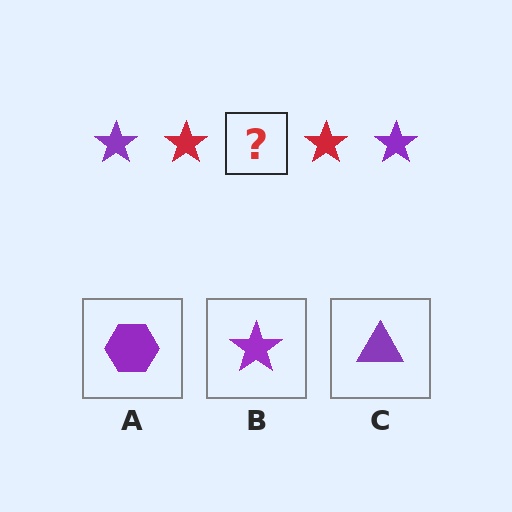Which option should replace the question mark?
Option B.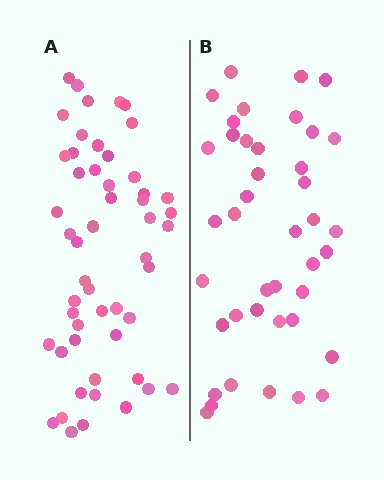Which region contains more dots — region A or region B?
Region A (the left region) has more dots.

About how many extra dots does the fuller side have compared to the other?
Region A has roughly 12 or so more dots than region B.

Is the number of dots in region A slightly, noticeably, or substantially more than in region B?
Region A has noticeably more, but not dramatically so. The ratio is roughly 1.3 to 1.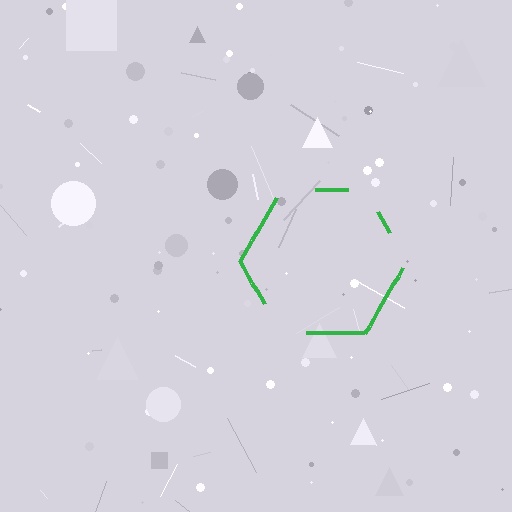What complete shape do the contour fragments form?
The contour fragments form a hexagon.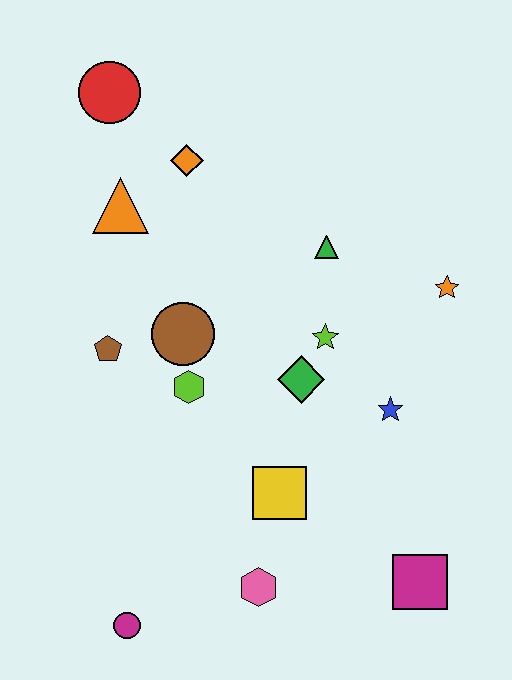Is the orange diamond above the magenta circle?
Yes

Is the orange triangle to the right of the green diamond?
No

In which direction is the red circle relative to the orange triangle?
The red circle is above the orange triangle.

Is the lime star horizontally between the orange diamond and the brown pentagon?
No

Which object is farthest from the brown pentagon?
The magenta square is farthest from the brown pentagon.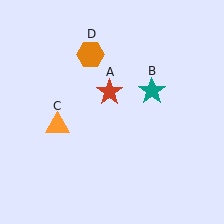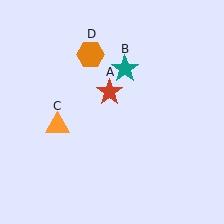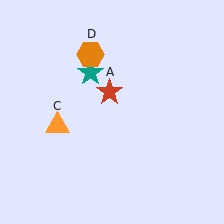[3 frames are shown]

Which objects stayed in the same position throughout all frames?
Red star (object A) and orange triangle (object C) and orange hexagon (object D) remained stationary.